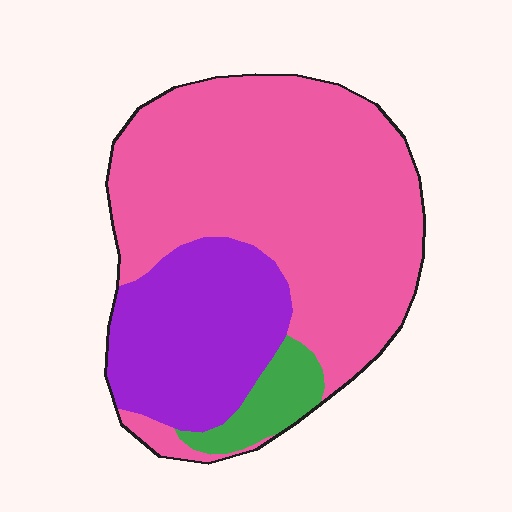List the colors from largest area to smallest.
From largest to smallest: pink, purple, green.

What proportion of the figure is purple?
Purple covers 27% of the figure.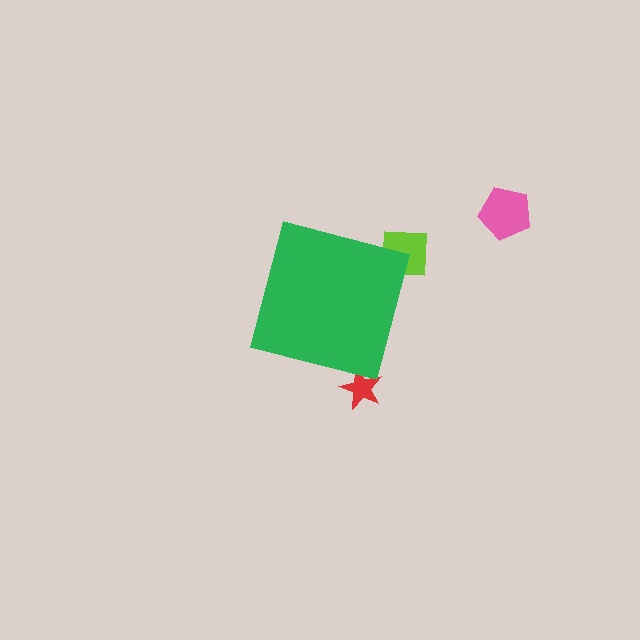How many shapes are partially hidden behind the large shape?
2 shapes are partially hidden.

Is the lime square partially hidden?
Yes, the lime square is partially hidden behind the green square.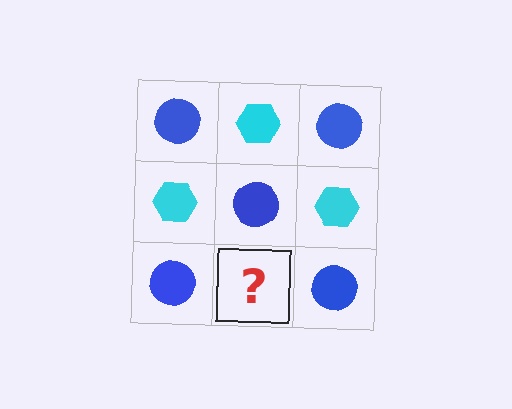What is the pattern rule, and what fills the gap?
The rule is that it alternates blue circle and cyan hexagon in a checkerboard pattern. The gap should be filled with a cyan hexagon.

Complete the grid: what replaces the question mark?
The question mark should be replaced with a cyan hexagon.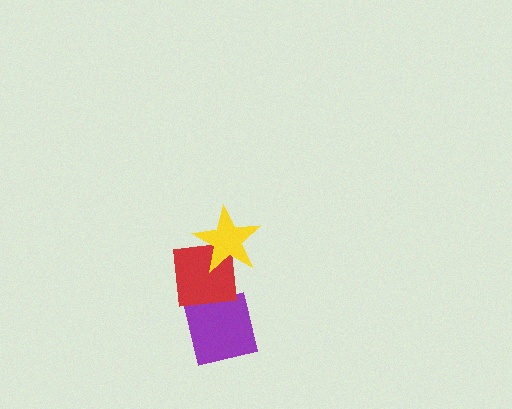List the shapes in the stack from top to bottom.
From top to bottom: the yellow star, the red square, the purple square.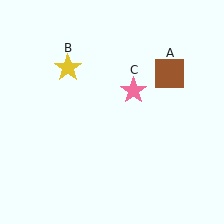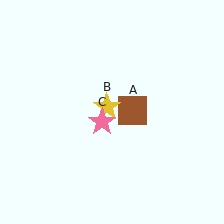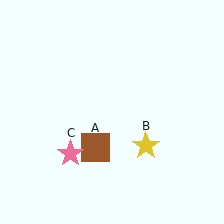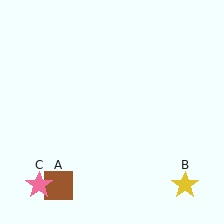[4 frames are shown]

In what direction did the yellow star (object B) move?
The yellow star (object B) moved down and to the right.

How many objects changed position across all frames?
3 objects changed position: brown square (object A), yellow star (object B), pink star (object C).